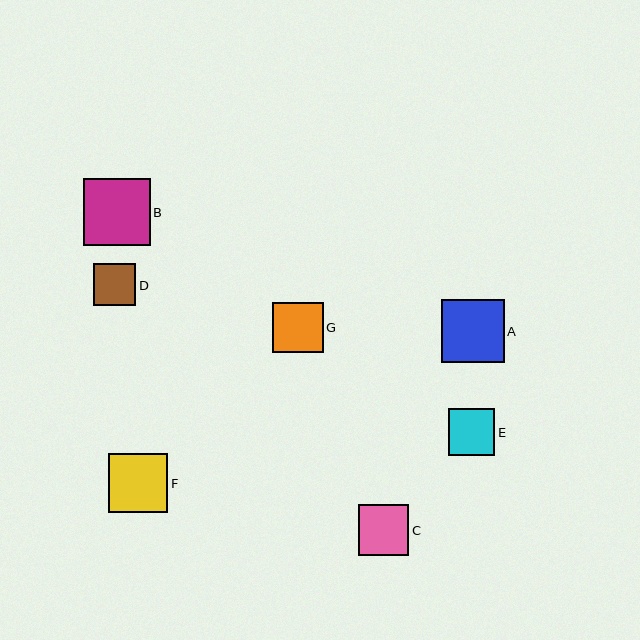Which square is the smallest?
Square D is the smallest with a size of approximately 42 pixels.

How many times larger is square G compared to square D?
Square G is approximately 1.2 times the size of square D.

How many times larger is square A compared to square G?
Square A is approximately 1.2 times the size of square G.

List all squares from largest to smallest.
From largest to smallest: B, A, F, C, G, E, D.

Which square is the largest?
Square B is the largest with a size of approximately 67 pixels.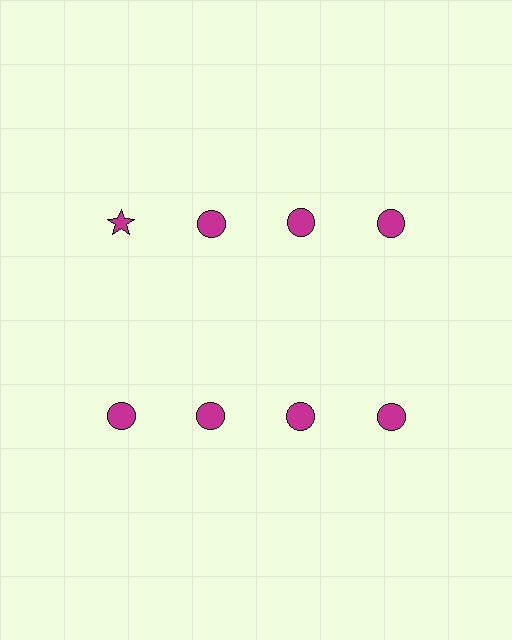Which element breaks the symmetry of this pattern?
The magenta star in the top row, leftmost column breaks the symmetry. All other shapes are magenta circles.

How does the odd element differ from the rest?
It has a different shape: star instead of circle.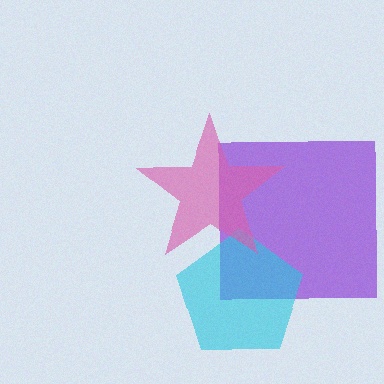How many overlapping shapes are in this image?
There are 3 overlapping shapes in the image.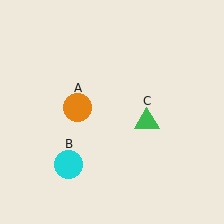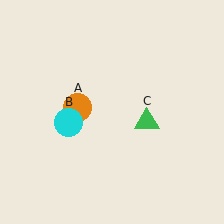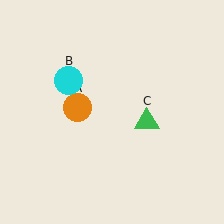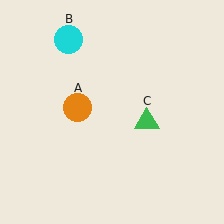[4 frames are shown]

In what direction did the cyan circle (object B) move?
The cyan circle (object B) moved up.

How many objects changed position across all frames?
1 object changed position: cyan circle (object B).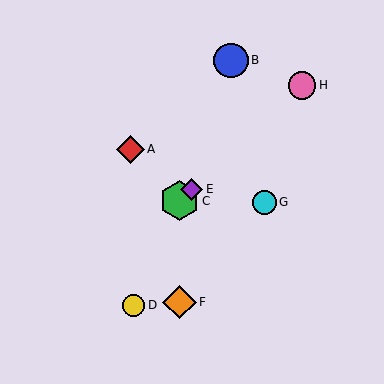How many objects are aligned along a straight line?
3 objects (C, E, H) are aligned along a straight line.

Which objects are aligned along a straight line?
Objects C, E, H are aligned along a straight line.